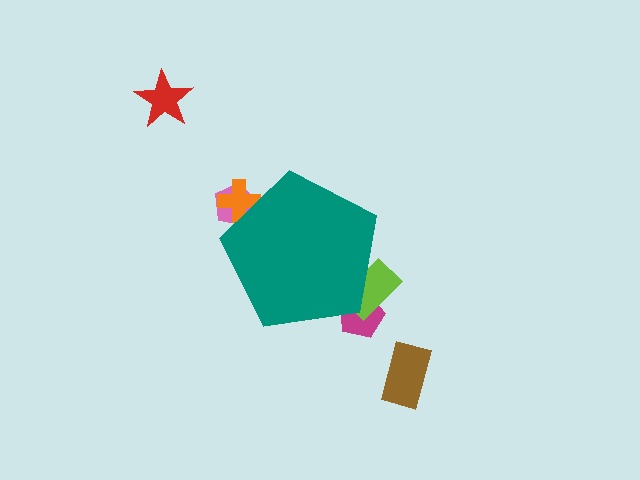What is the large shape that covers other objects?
A teal pentagon.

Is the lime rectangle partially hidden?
Yes, the lime rectangle is partially hidden behind the teal pentagon.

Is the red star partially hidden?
No, the red star is fully visible.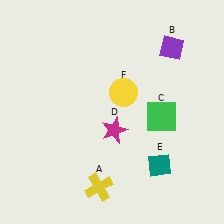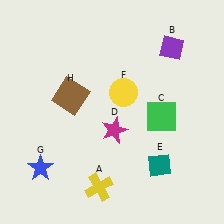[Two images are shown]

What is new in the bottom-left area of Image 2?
A blue star (G) was added in the bottom-left area of Image 2.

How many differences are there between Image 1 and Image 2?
There are 2 differences between the two images.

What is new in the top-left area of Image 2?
A brown square (H) was added in the top-left area of Image 2.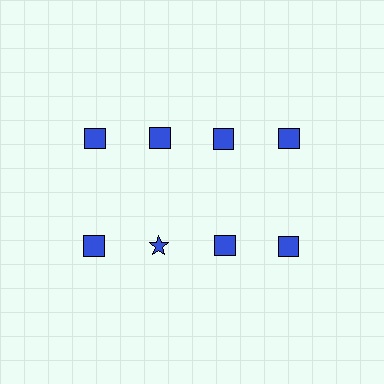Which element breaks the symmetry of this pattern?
The blue star in the second row, second from left column breaks the symmetry. All other shapes are blue squares.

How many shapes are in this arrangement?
There are 8 shapes arranged in a grid pattern.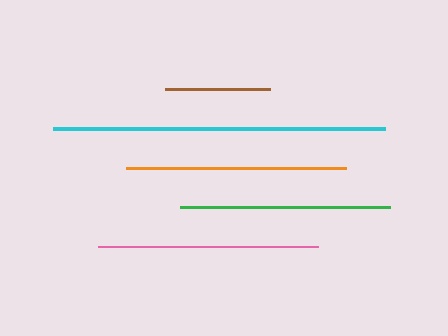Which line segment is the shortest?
The brown line is the shortest at approximately 105 pixels.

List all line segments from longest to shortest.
From longest to shortest: cyan, pink, orange, green, brown.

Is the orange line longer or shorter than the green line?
The orange line is longer than the green line.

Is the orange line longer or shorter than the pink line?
The pink line is longer than the orange line.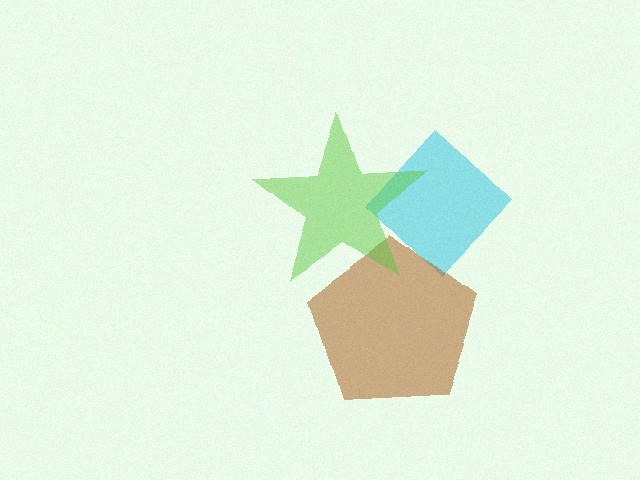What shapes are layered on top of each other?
The layered shapes are: a cyan diamond, a brown pentagon, a lime star.